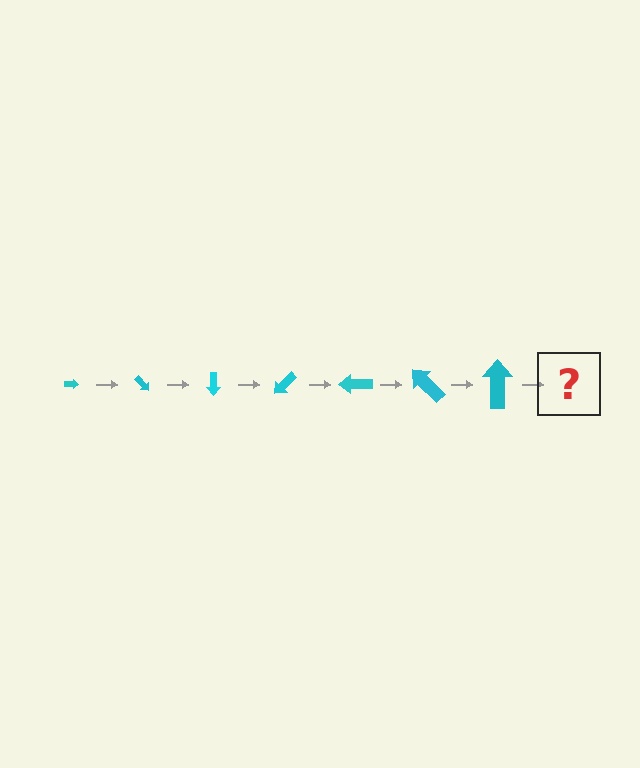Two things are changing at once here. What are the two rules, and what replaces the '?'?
The two rules are that the arrow grows larger each step and it rotates 45 degrees each step. The '?' should be an arrow, larger than the previous one and rotated 315 degrees from the start.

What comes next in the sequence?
The next element should be an arrow, larger than the previous one and rotated 315 degrees from the start.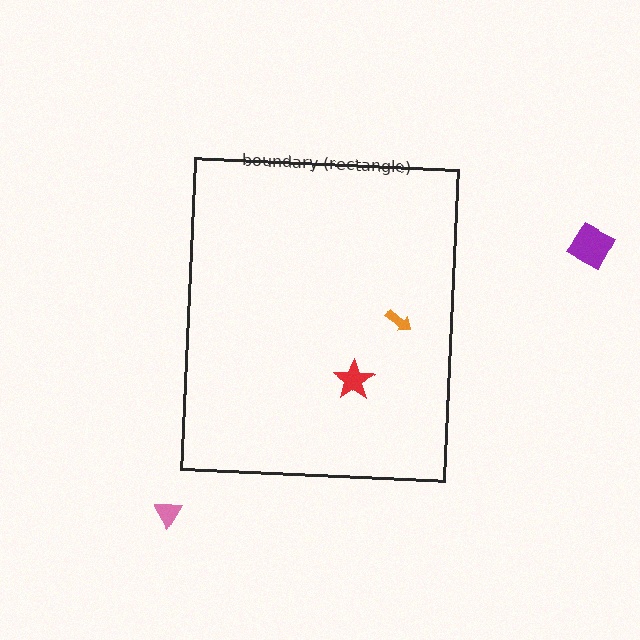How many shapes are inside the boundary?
2 inside, 2 outside.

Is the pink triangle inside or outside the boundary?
Outside.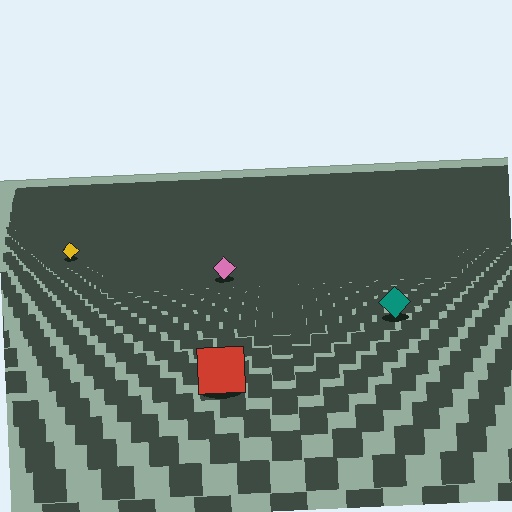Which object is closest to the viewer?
The red square is closest. The texture marks near it are larger and more spread out.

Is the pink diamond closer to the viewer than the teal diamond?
No. The teal diamond is closer — you can tell from the texture gradient: the ground texture is coarser near it.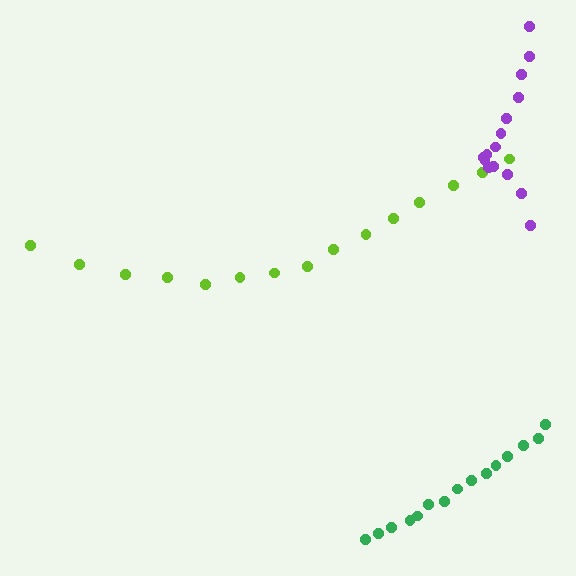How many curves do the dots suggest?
There are 3 distinct paths.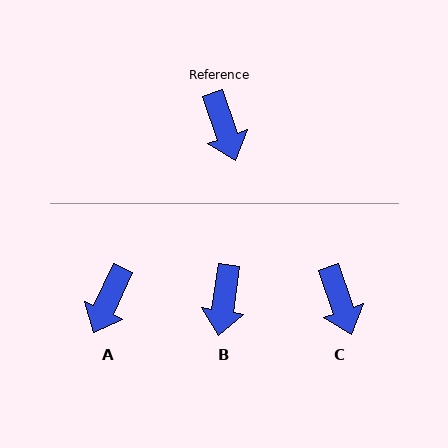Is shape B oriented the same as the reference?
No, it is off by about 27 degrees.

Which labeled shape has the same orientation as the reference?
C.